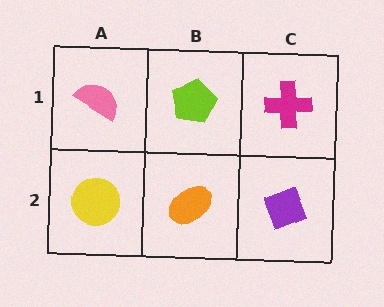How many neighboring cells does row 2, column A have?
2.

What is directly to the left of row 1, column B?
A pink semicircle.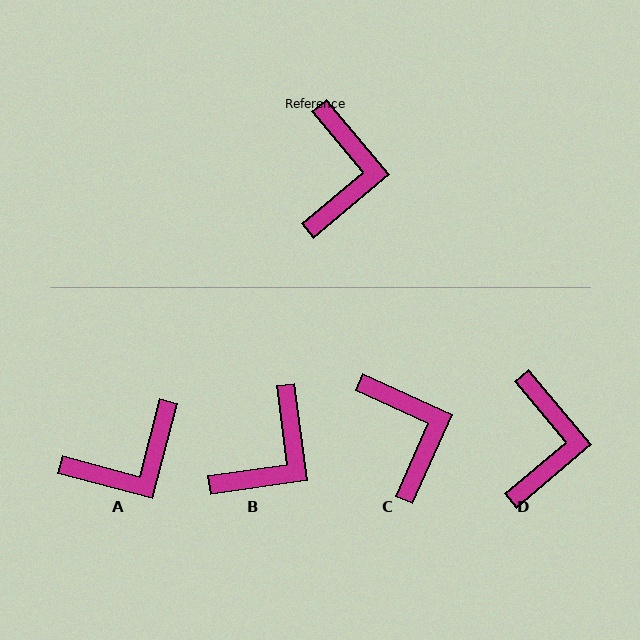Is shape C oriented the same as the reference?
No, it is off by about 26 degrees.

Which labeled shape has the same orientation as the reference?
D.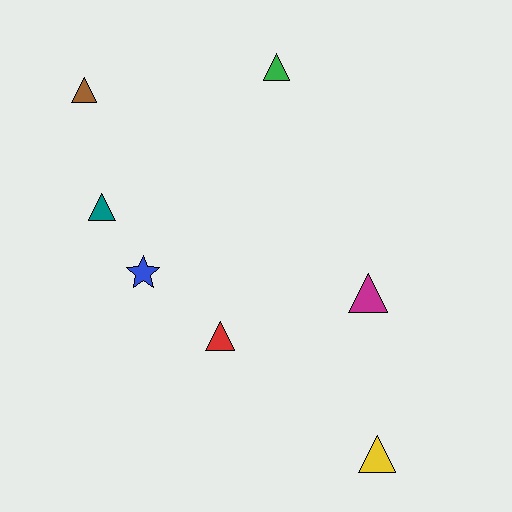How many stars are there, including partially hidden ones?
There is 1 star.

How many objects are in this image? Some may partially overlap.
There are 7 objects.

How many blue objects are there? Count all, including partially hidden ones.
There is 1 blue object.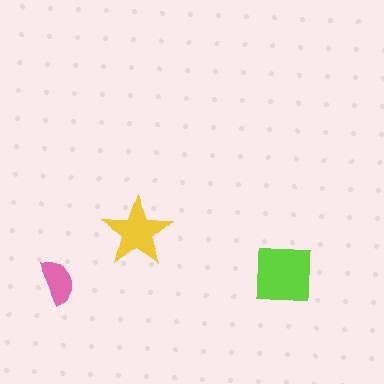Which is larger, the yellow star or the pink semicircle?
The yellow star.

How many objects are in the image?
There are 3 objects in the image.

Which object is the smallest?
The pink semicircle.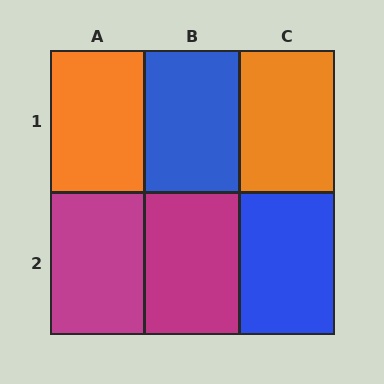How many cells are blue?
2 cells are blue.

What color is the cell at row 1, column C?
Orange.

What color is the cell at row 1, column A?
Orange.